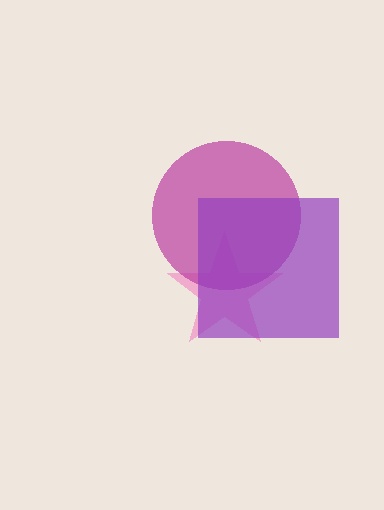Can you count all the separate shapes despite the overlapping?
Yes, there are 3 separate shapes.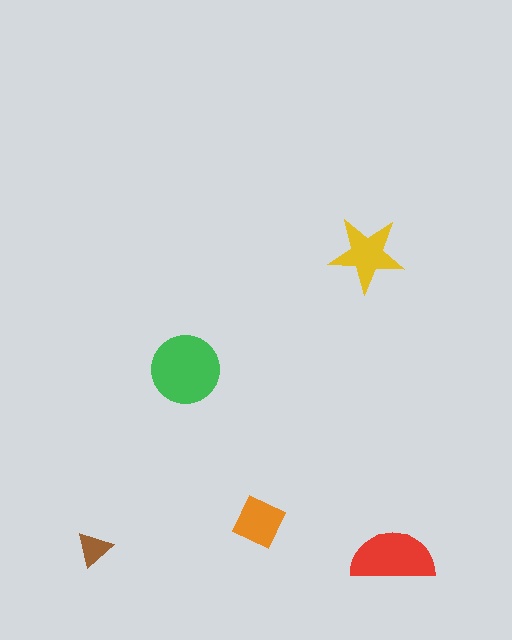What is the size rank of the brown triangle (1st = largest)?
5th.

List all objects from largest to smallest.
The green circle, the red semicircle, the yellow star, the orange diamond, the brown triangle.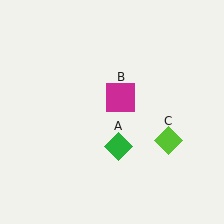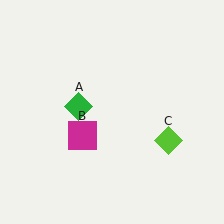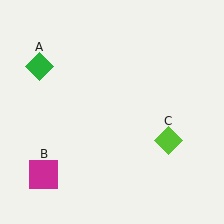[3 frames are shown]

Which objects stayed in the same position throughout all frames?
Lime diamond (object C) remained stationary.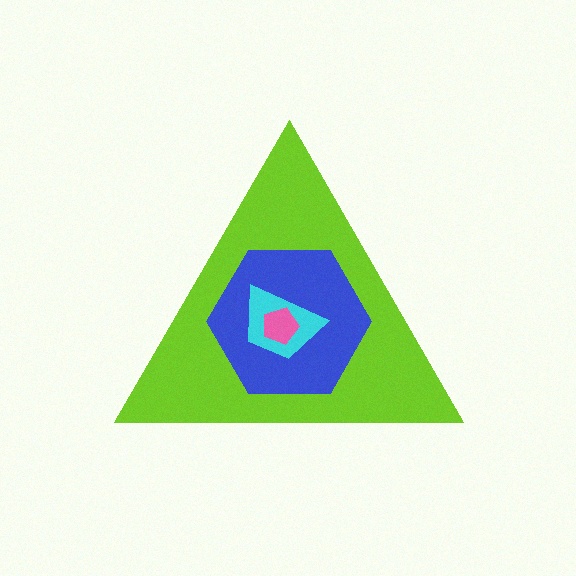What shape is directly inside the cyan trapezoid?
The pink pentagon.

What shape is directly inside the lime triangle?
The blue hexagon.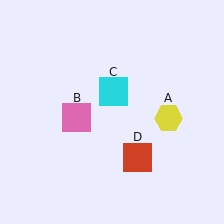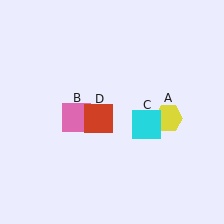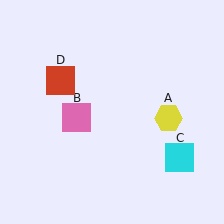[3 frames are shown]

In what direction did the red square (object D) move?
The red square (object D) moved up and to the left.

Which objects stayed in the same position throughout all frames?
Yellow hexagon (object A) and pink square (object B) remained stationary.